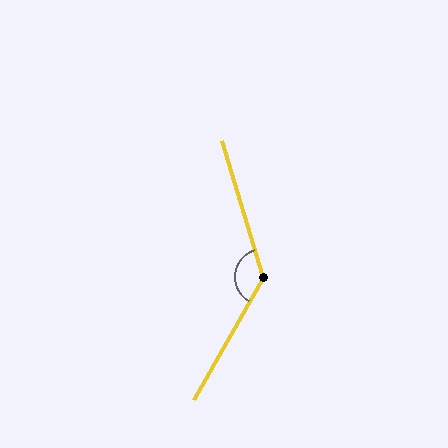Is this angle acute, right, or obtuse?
It is obtuse.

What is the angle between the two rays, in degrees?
Approximately 134 degrees.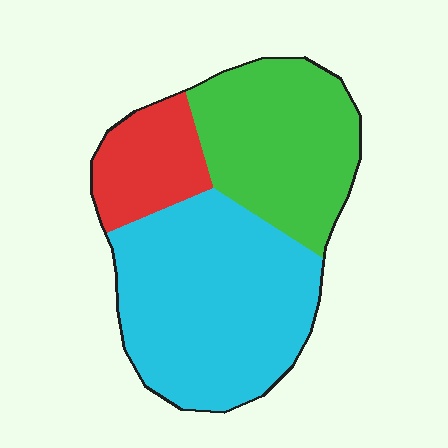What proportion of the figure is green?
Green takes up between a quarter and a half of the figure.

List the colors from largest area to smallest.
From largest to smallest: cyan, green, red.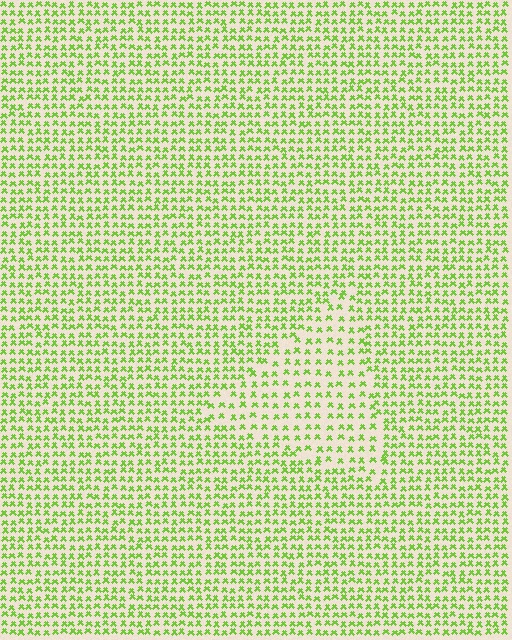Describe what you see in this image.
The image contains small lime elements arranged at two different densities. A triangle-shaped region is visible where the elements are less densely packed than the surrounding area.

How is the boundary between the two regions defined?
The boundary is defined by a change in element density (approximately 1.6x ratio). All elements are the same color, size, and shape.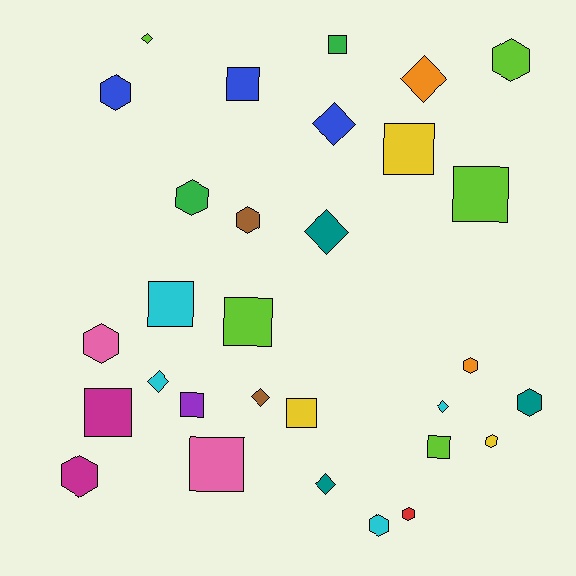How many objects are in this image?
There are 30 objects.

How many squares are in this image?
There are 11 squares.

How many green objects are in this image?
There are 2 green objects.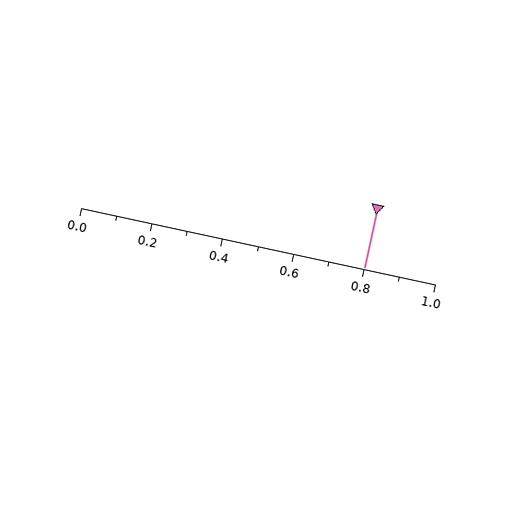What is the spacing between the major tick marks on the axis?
The major ticks are spaced 0.2 apart.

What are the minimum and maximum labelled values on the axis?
The axis runs from 0.0 to 1.0.